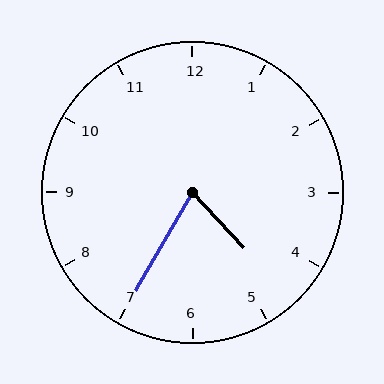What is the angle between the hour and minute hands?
Approximately 72 degrees.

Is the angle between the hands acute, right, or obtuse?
It is acute.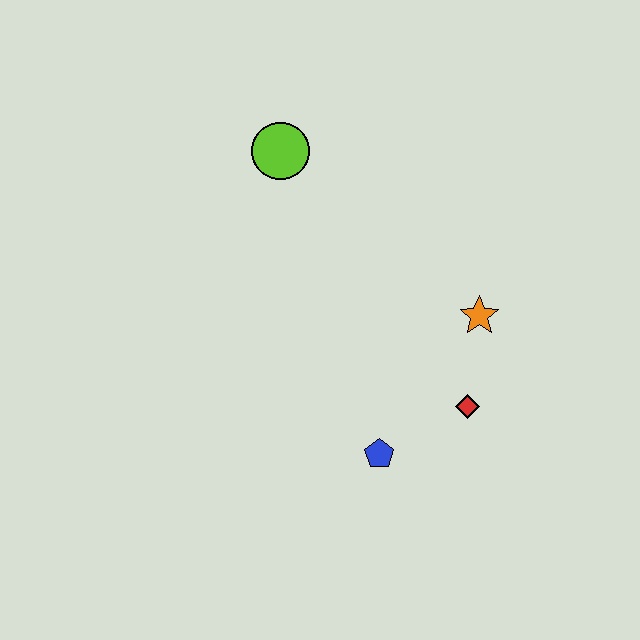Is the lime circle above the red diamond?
Yes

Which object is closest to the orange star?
The red diamond is closest to the orange star.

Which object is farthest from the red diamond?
The lime circle is farthest from the red diamond.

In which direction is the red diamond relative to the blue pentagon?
The red diamond is to the right of the blue pentagon.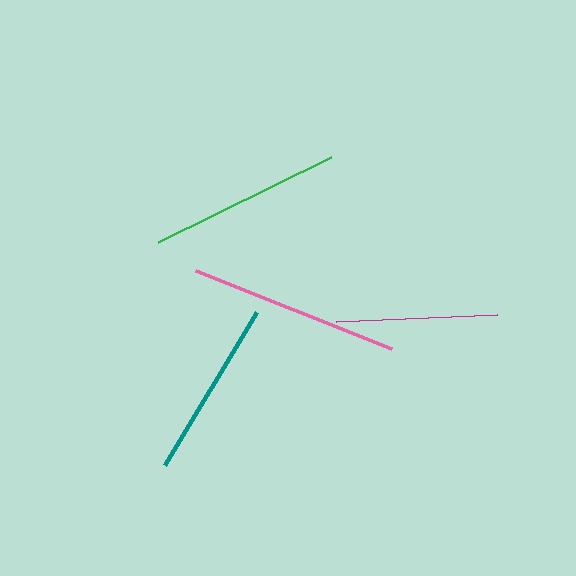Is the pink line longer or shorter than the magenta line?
The pink line is longer than the magenta line.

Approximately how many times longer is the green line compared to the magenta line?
The green line is approximately 1.2 times the length of the magenta line.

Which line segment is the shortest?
The magenta line is the shortest at approximately 162 pixels.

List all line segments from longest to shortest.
From longest to shortest: pink, green, teal, magenta.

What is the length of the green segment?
The green segment is approximately 193 pixels long.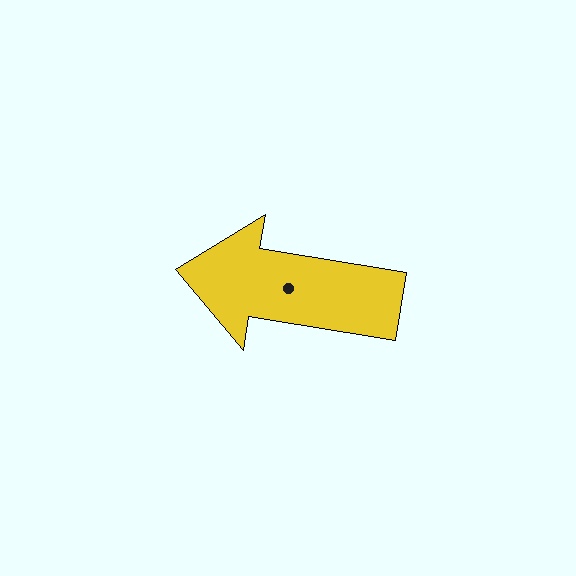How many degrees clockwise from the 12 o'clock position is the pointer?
Approximately 279 degrees.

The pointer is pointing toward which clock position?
Roughly 9 o'clock.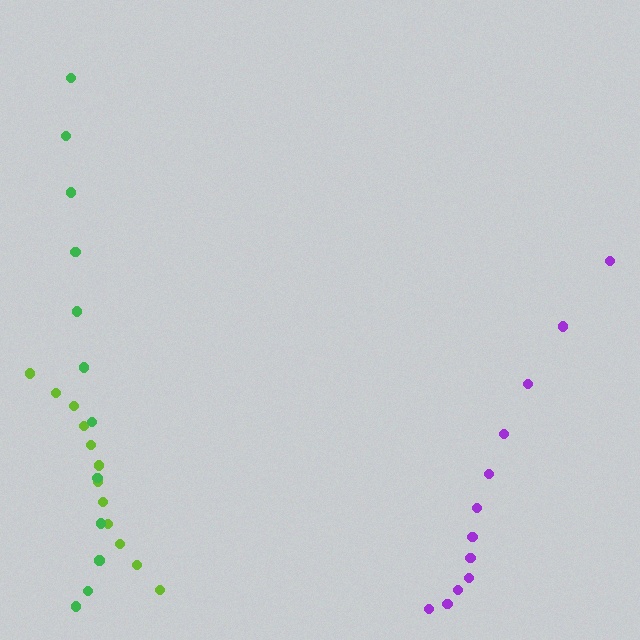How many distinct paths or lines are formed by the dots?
There are 3 distinct paths.